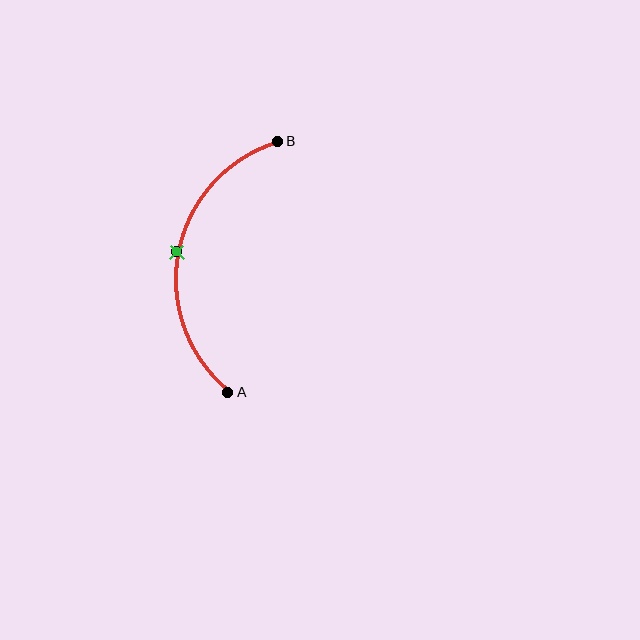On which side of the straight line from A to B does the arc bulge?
The arc bulges to the left of the straight line connecting A and B.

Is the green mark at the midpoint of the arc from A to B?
Yes. The green mark lies on the arc at equal arc-length from both A and B — it is the arc midpoint.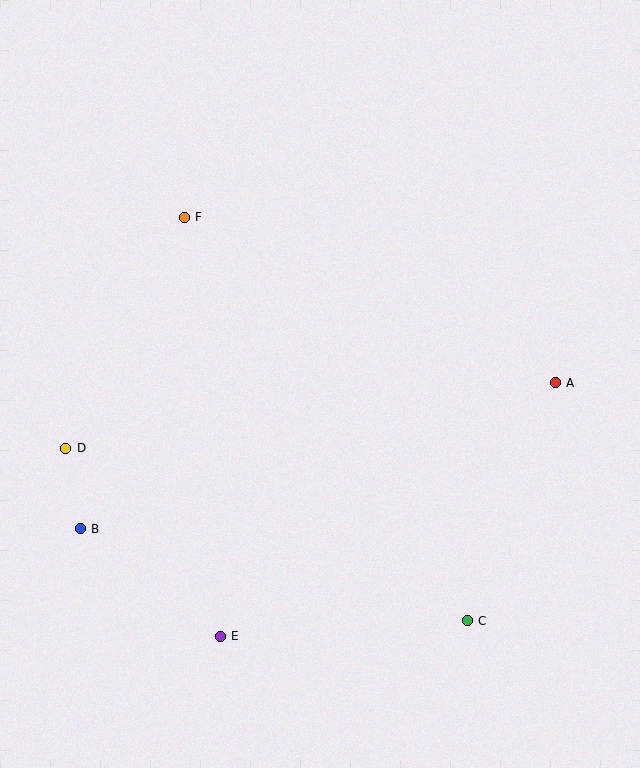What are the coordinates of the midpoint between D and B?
The midpoint between D and B is at (73, 489).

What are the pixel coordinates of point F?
Point F is at (184, 217).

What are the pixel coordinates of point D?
Point D is at (66, 448).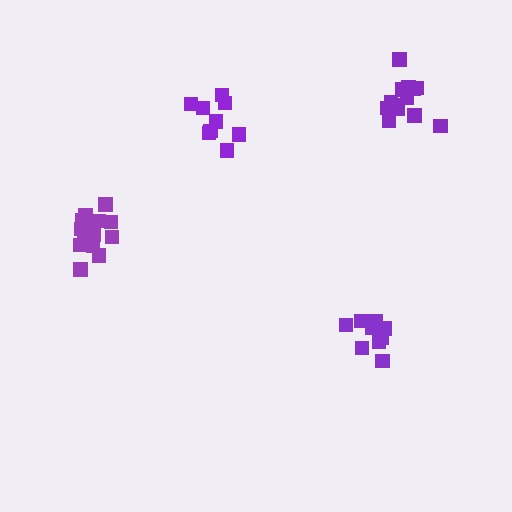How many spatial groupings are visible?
There are 4 spatial groupings.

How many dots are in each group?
Group 1: 14 dots, Group 2: 9 dots, Group 3: 15 dots, Group 4: 10 dots (48 total).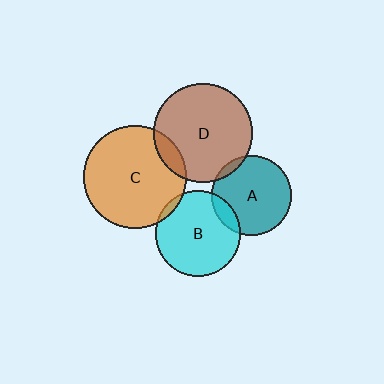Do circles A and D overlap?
Yes.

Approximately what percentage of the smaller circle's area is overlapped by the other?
Approximately 5%.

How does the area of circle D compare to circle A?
Approximately 1.5 times.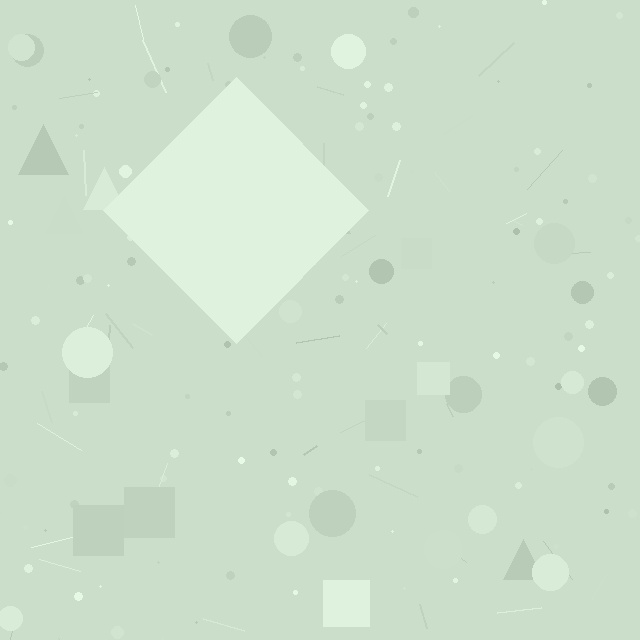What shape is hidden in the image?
A diamond is hidden in the image.